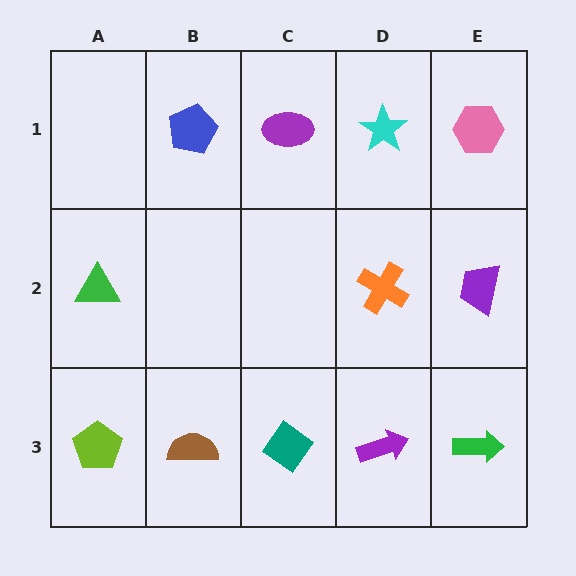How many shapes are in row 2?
3 shapes.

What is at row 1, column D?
A cyan star.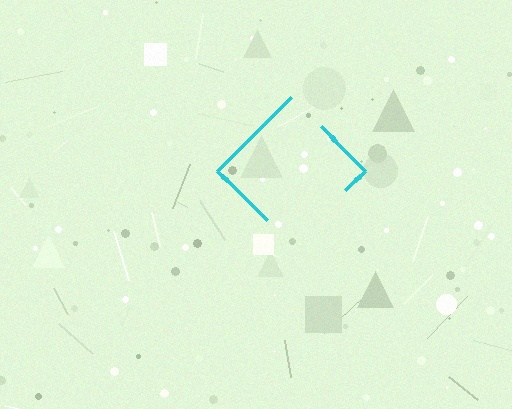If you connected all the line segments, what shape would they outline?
They would outline a diamond.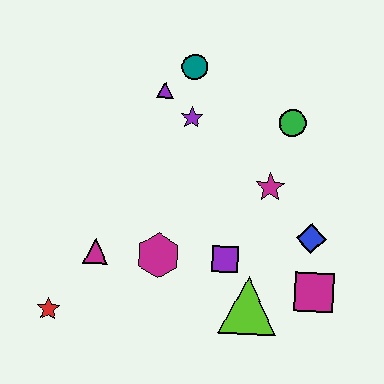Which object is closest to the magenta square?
The blue diamond is closest to the magenta square.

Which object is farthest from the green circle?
The red star is farthest from the green circle.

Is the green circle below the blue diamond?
No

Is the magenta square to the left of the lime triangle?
No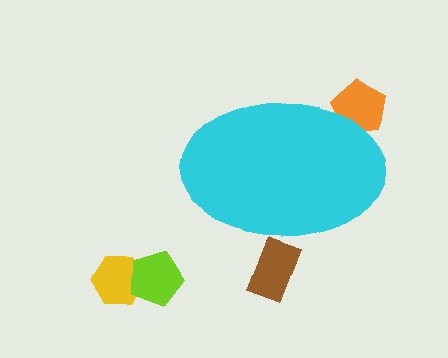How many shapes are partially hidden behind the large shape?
2 shapes are partially hidden.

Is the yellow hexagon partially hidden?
No, the yellow hexagon is fully visible.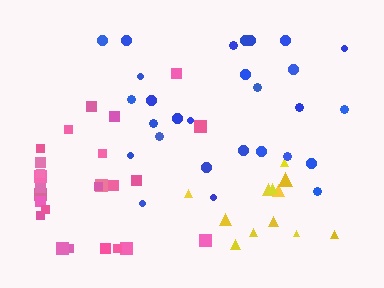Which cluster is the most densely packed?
Yellow.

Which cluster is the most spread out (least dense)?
Pink.